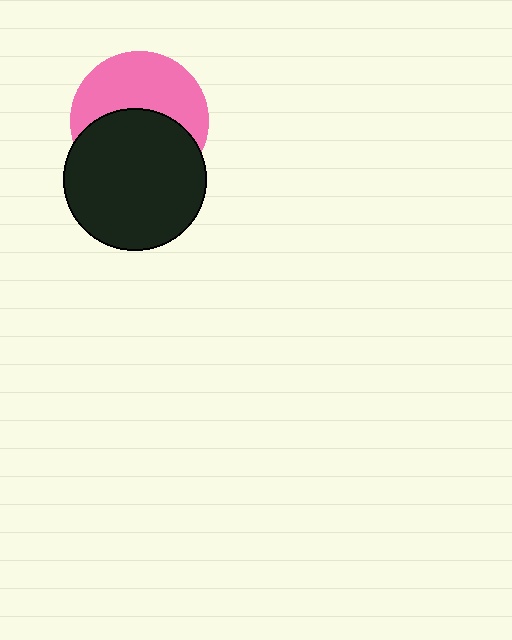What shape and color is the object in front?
The object in front is a black circle.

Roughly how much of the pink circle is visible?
About half of it is visible (roughly 50%).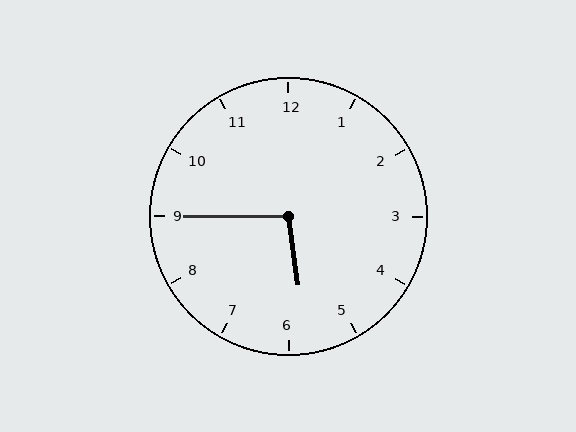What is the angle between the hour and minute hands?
Approximately 98 degrees.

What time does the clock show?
5:45.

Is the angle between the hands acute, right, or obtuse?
It is obtuse.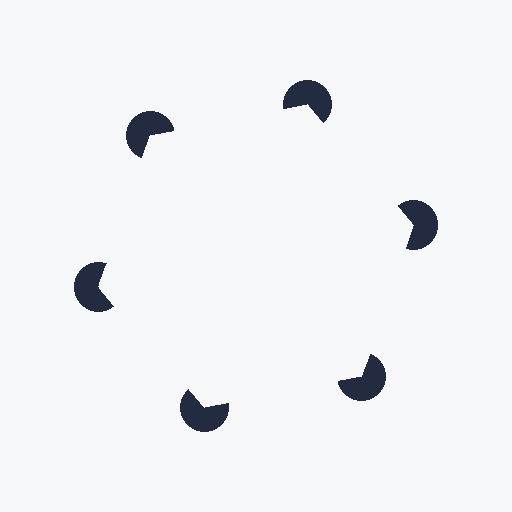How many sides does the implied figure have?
6 sides.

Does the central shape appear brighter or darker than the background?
It typically appears slightly brighter than the background, even though no actual brightness change is drawn.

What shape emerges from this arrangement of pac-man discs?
An illusory hexagon — its edges are inferred from the aligned wedge cuts in the pac-man discs, not physically drawn.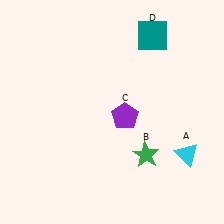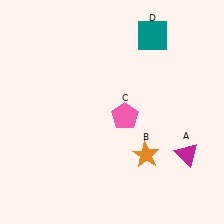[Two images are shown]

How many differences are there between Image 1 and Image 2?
There are 3 differences between the two images.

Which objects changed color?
A changed from cyan to magenta. B changed from green to orange. C changed from purple to pink.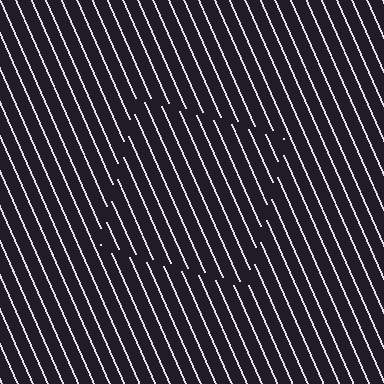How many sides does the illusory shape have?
4 sides — the line-ends trace a square.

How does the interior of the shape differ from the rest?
The interior of the shape contains the same grating, shifted by half a period — the contour is defined by the phase discontinuity where line-ends from the inner and outer gratings abut.